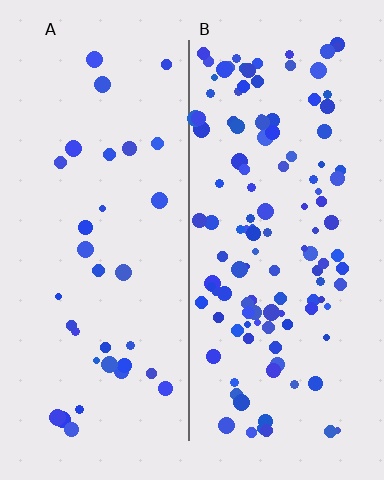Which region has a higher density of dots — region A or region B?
B (the right).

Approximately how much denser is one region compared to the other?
Approximately 3.5× — region B over region A.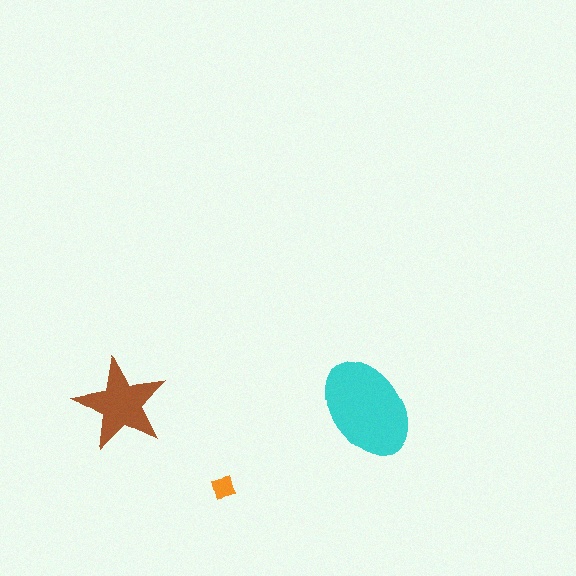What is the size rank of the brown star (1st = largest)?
2nd.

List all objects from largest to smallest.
The cyan ellipse, the brown star, the orange diamond.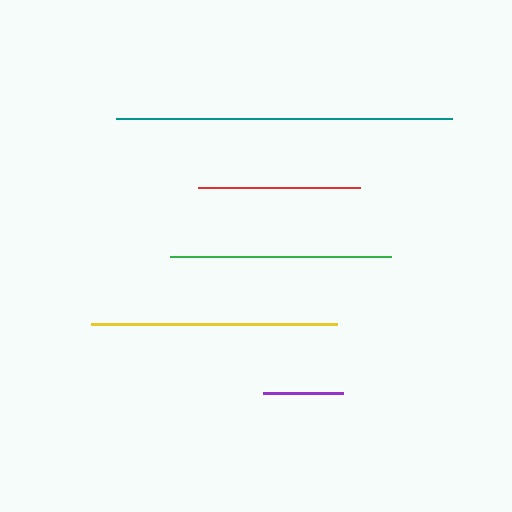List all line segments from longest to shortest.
From longest to shortest: teal, yellow, green, red, purple.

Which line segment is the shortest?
The purple line is the shortest at approximately 81 pixels.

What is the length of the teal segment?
The teal segment is approximately 336 pixels long.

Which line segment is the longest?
The teal line is the longest at approximately 336 pixels.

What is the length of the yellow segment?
The yellow segment is approximately 245 pixels long.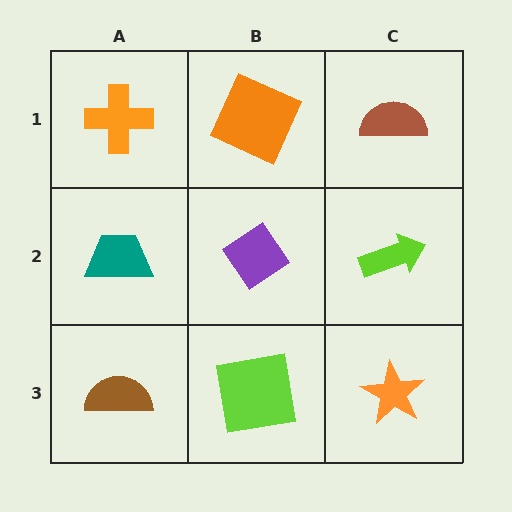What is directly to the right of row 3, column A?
A lime square.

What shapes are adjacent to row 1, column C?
A lime arrow (row 2, column C), an orange square (row 1, column B).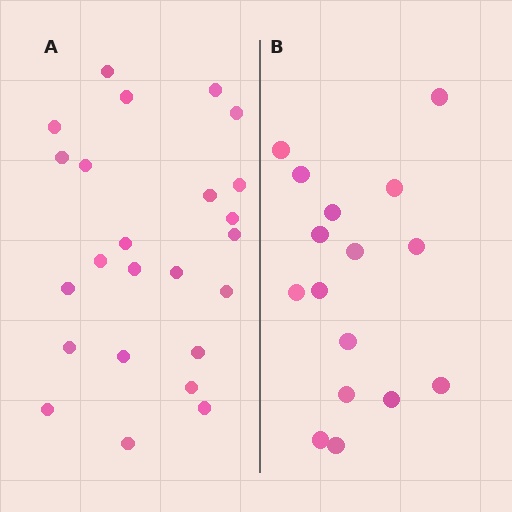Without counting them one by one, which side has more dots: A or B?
Region A (the left region) has more dots.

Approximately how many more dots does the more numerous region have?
Region A has roughly 8 or so more dots than region B.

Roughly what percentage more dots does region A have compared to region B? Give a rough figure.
About 50% more.